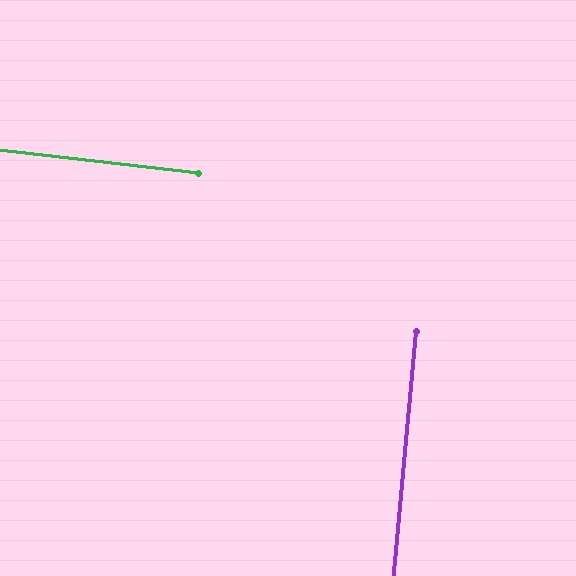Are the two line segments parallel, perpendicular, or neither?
Perpendicular — they meet at approximately 89°.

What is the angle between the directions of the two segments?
Approximately 89 degrees.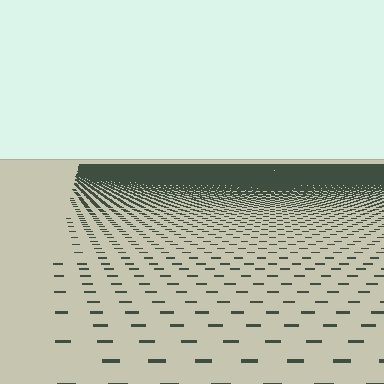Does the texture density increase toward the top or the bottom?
Density increases toward the top.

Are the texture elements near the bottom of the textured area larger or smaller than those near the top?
Larger. Near the bottom, elements are closer to the viewer and appear at a bigger on-screen size.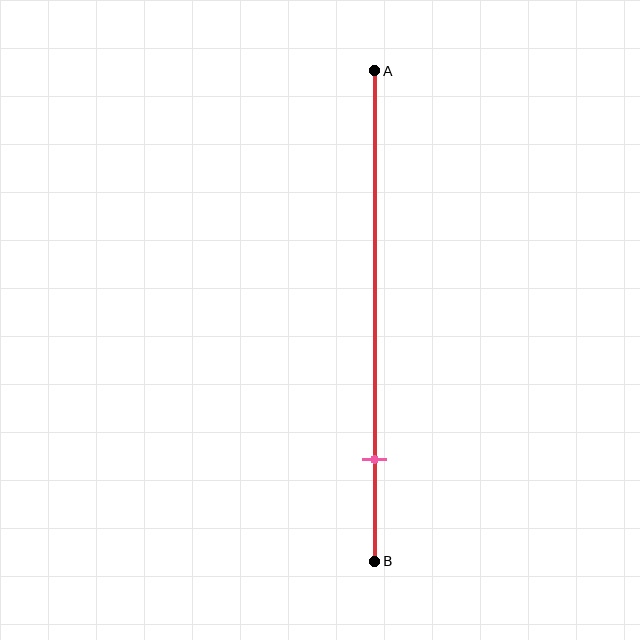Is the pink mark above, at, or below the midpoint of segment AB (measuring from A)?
The pink mark is below the midpoint of segment AB.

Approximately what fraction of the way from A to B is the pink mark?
The pink mark is approximately 80% of the way from A to B.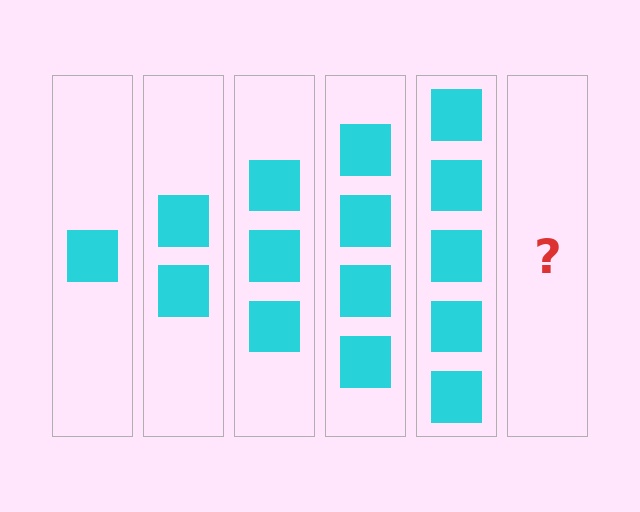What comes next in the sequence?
The next element should be 6 squares.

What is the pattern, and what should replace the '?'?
The pattern is that each step adds one more square. The '?' should be 6 squares.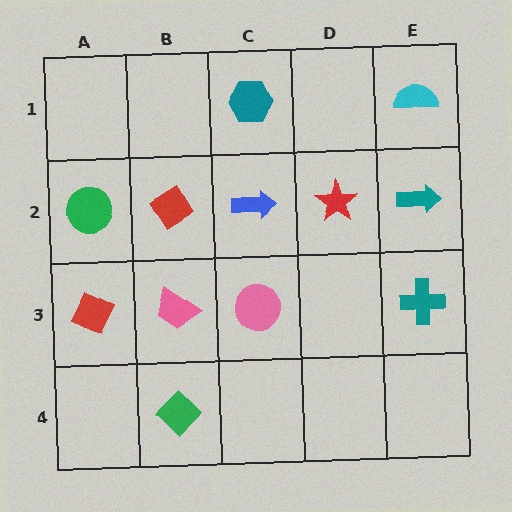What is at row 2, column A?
A green circle.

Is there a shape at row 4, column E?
No, that cell is empty.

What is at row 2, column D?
A red star.